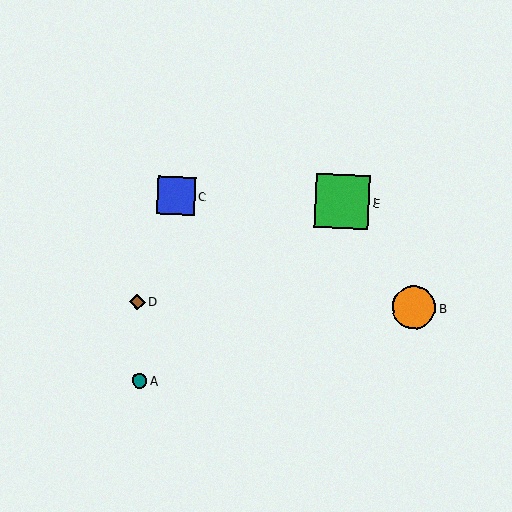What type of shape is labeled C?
Shape C is a blue square.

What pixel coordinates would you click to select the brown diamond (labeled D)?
Click at (137, 302) to select the brown diamond D.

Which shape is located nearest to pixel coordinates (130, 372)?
The teal circle (labeled A) at (140, 381) is nearest to that location.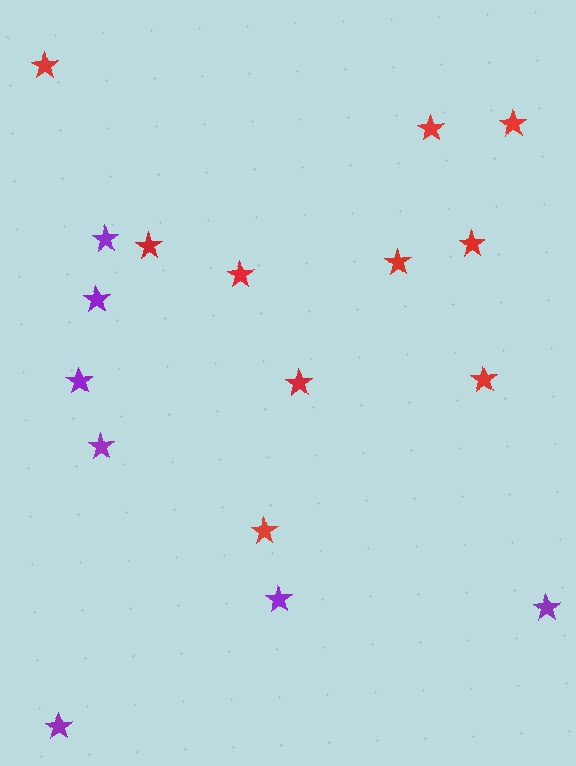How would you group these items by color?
There are 2 groups: one group of red stars (10) and one group of purple stars (7).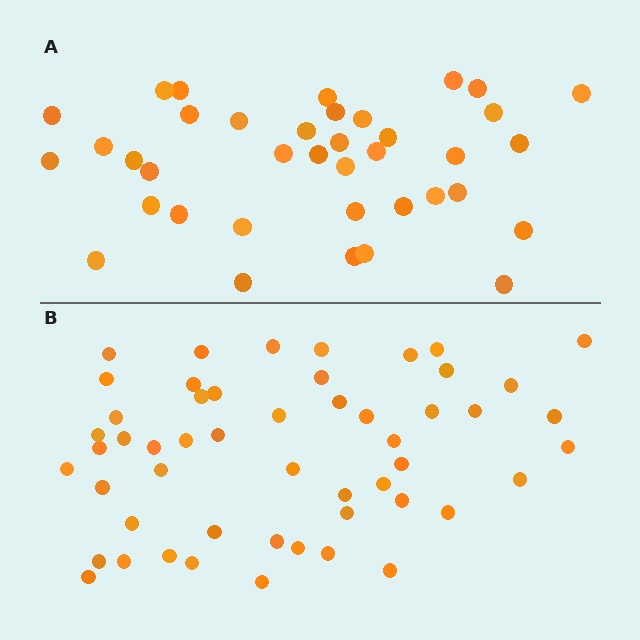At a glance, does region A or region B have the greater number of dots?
Region B (the bottom region) has more dots.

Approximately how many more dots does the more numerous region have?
Region B has approximately 15 more dots than region A.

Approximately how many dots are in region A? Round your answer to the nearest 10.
About 40 dots. (The exact count is 38, which rounds to 40.)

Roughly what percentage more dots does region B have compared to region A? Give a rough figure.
About 35% more.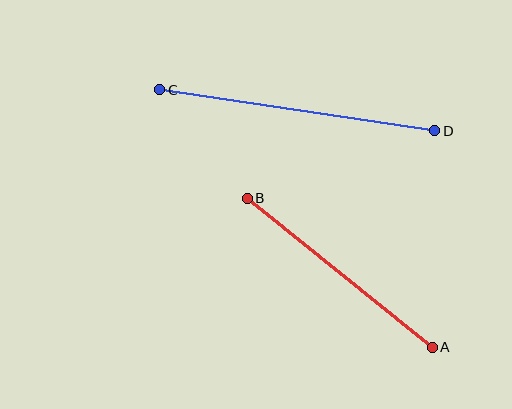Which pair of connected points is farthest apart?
Points C and D are farthest apart.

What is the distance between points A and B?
The distance is approximately 238 pixels.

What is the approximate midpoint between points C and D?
The midpoint is at approximately (297, 110) pixels.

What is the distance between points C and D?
The distance is approximately 278 pixels.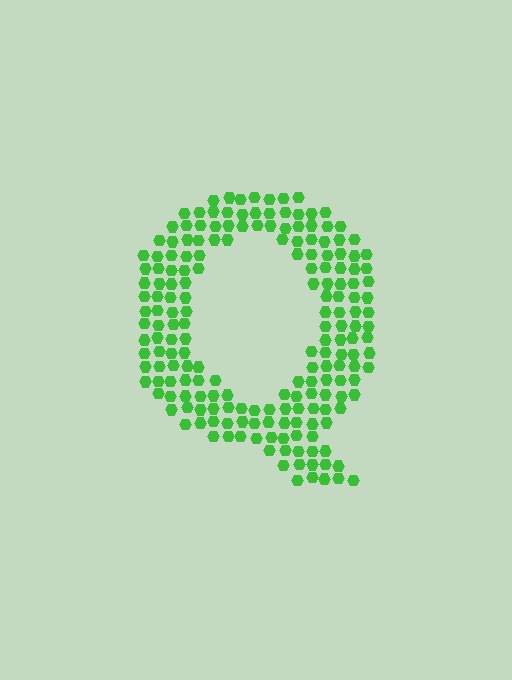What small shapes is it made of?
It is made of small hexagons.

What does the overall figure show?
The overall figure shows the letter Q.